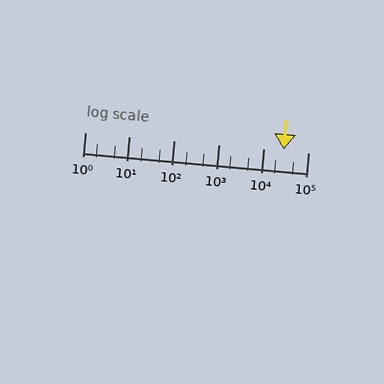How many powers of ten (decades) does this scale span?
The scale spans 5 decades, from 1 to 100000.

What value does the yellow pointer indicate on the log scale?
The pointer indicates approximately 28000.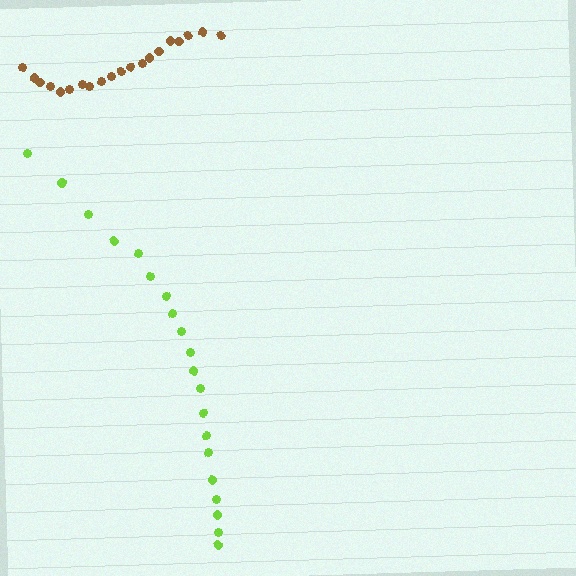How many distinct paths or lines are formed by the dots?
There are 2 distinct paths.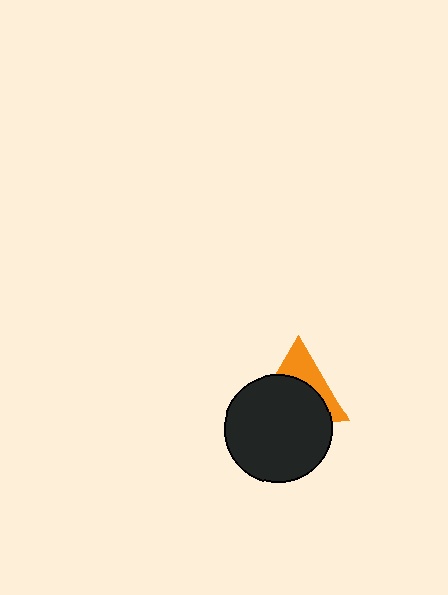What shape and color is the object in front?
The object in front is a black circle.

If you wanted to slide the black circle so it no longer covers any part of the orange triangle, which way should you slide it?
Slide it down — that is the most direct way to separate the two shapes.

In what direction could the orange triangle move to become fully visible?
The orange triangle could move up. That would shift it out from behind the black circle entirely.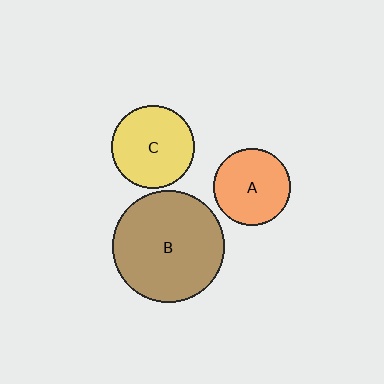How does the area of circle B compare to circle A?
Approximately 2.1 times.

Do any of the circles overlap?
No, none of the circles overlap.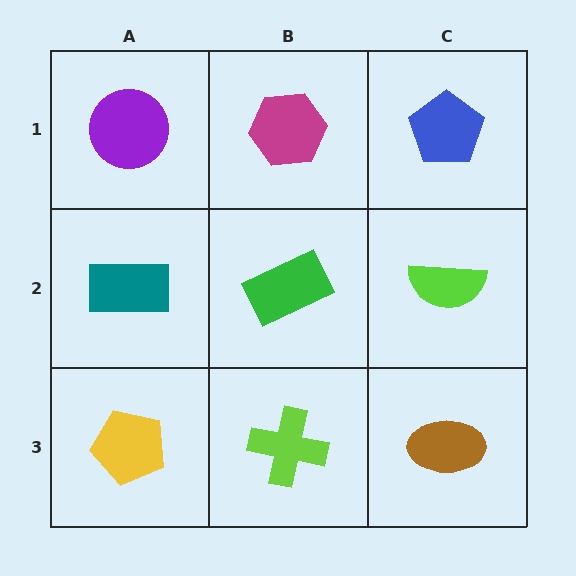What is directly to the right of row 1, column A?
A magenta hexagon.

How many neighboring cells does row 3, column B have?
3.